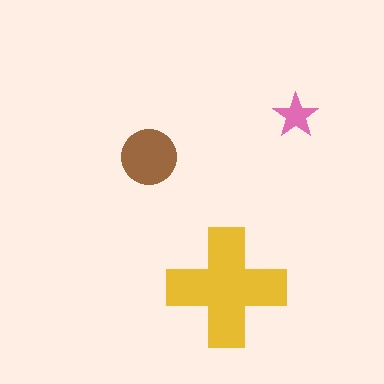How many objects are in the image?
There are 3 objects in the image.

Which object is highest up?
The pink star is topmost.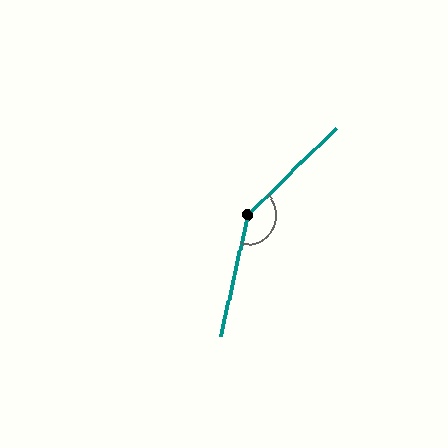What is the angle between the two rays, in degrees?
Approximately 147 degrees.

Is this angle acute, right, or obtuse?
It is obtuse.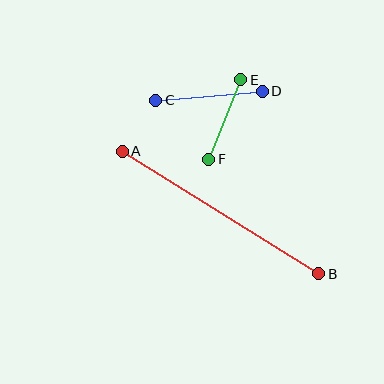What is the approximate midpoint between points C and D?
The midpoint is at approximately (209, 96) pixels.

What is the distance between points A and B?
The distance is approximately 231 pixels.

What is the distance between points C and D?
The distance is approximately 107 pixels.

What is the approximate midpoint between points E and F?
The midpoint is at approximately (225, 120) pixels.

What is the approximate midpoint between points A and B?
The midpoint is at approximately (220, 213) pixels.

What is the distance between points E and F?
The distance is approximately 86 pixels.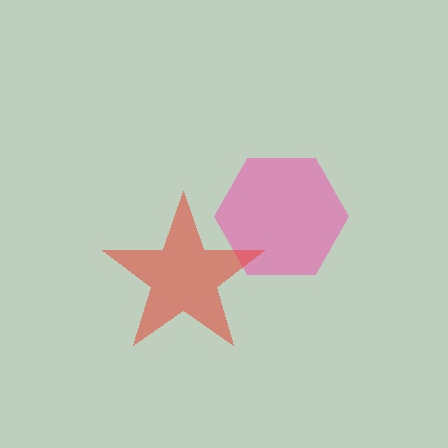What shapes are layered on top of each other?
The layered shapes are: a pink hexagon, a red star.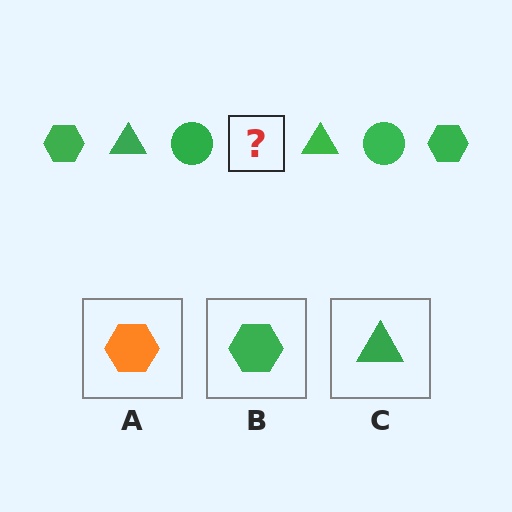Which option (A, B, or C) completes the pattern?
B.